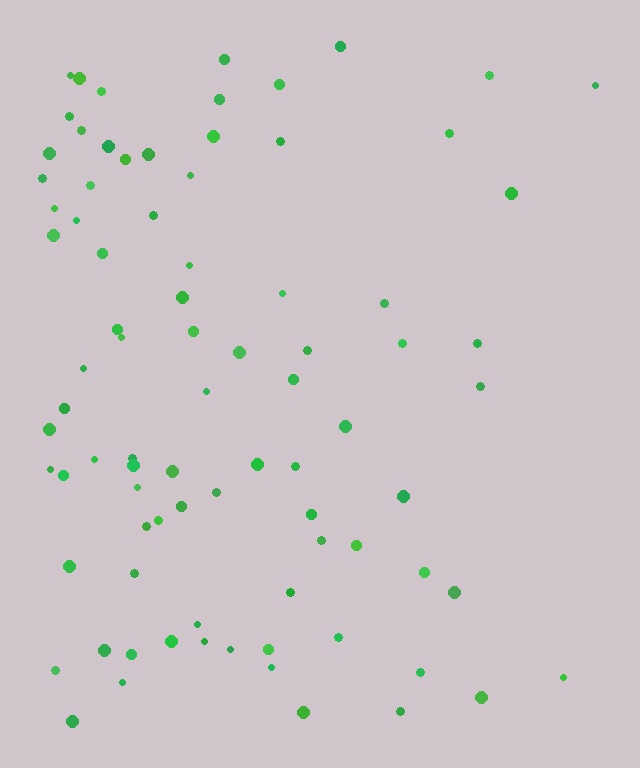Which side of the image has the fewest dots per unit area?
The right.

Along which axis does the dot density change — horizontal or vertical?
Horizontal.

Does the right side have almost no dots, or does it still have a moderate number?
Still a moderate number, just noticeably fewer than the left.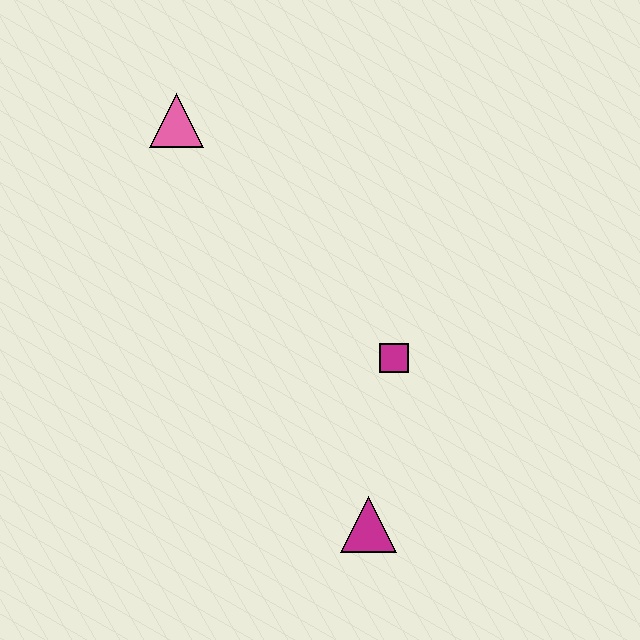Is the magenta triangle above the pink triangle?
No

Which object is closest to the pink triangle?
The magenta square is closest to the pink triangle.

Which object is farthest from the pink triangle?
The magenta triangle is farthest from the pink triangle.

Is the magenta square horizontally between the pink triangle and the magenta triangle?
No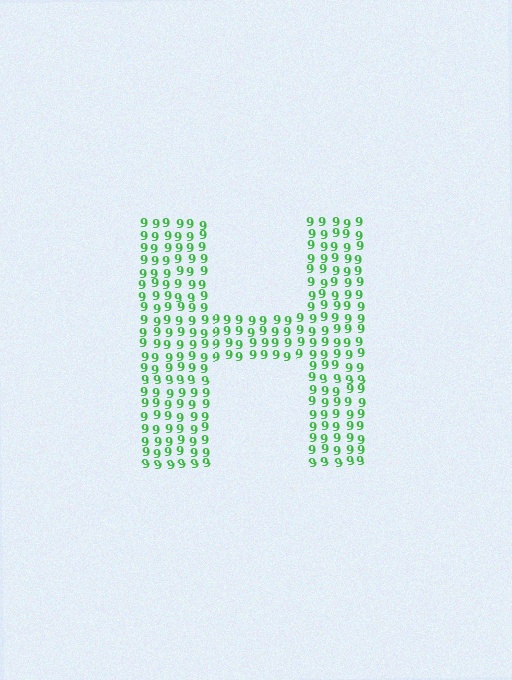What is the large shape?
The large shape is the letter H.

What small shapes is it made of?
It is made of small digit 9's.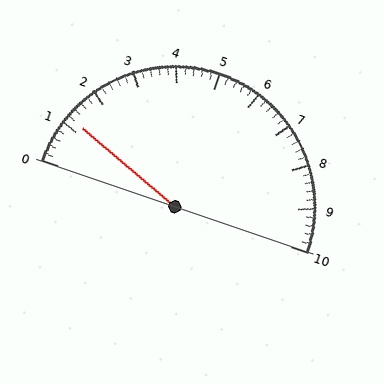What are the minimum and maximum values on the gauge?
The gauge ranges from 0 to 10.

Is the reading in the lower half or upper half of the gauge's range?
The reading is in the lower half of the range (0 to 10).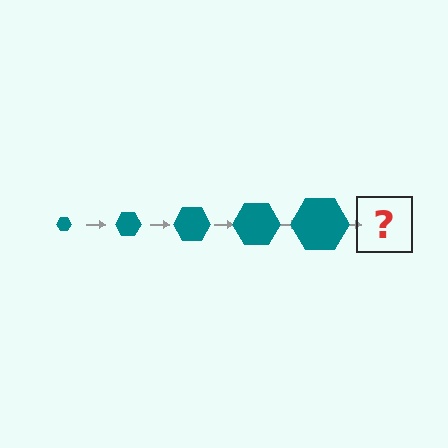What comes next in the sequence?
The next element should be a teal hexagon, larger than the previous one.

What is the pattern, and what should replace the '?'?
The pattern is that the hexagon gets progressively larger each step. The '?' should be a teal hexagon, larger than the previous one.